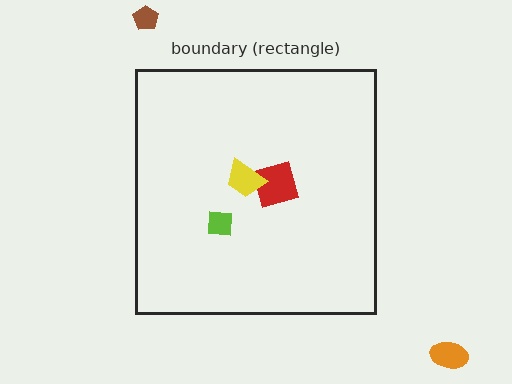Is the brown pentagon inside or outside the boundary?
Outside.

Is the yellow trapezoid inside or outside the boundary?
Inside.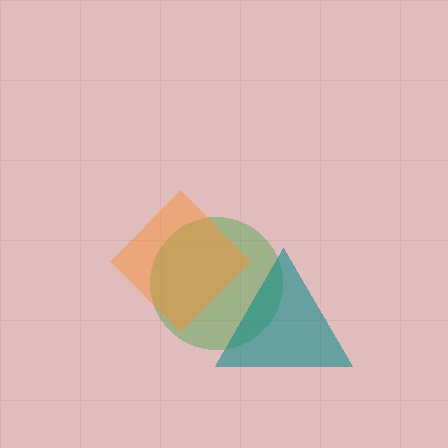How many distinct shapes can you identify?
There are 3 distinct shapes: a green circle, an orange diamond, a teal triangle.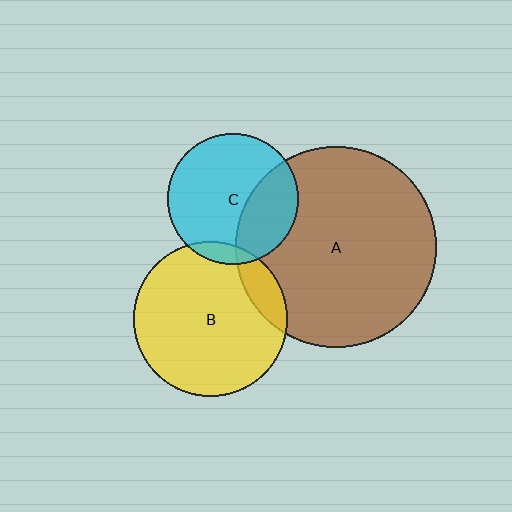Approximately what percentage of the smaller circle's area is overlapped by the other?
Approximately 30%.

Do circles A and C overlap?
Yes.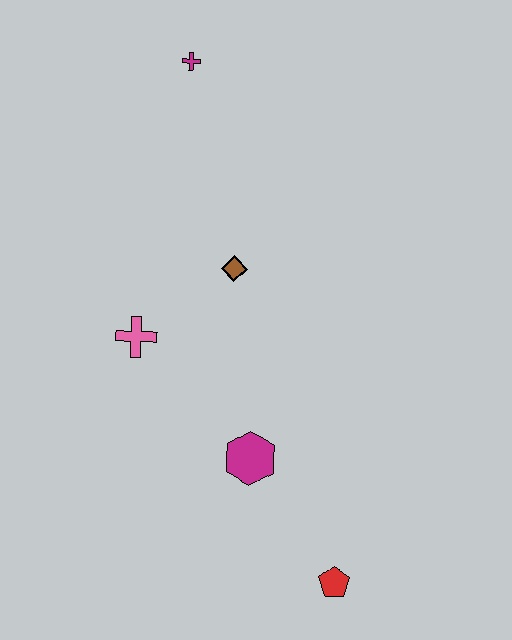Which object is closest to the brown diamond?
The pink cross is closest to the brown diamond.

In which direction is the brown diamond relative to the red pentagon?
The brown diamond is above the red pentagon.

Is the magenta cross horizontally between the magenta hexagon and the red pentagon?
No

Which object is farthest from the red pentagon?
The magenta cross is farthest from the red pentagon.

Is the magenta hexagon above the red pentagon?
Yes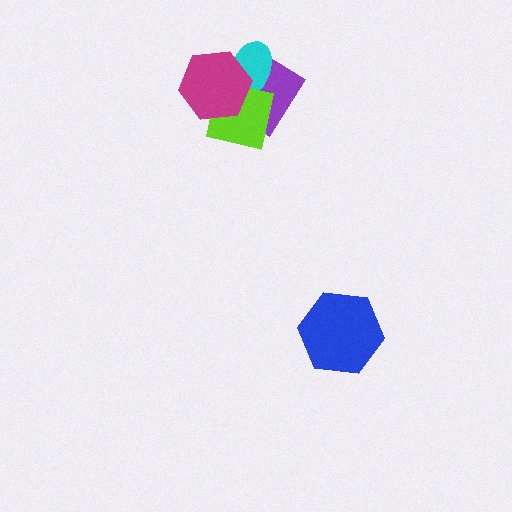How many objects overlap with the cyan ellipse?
3 objects overlap with the cyan ellipse.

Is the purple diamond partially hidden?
Yes, it is partially covered by another shape.